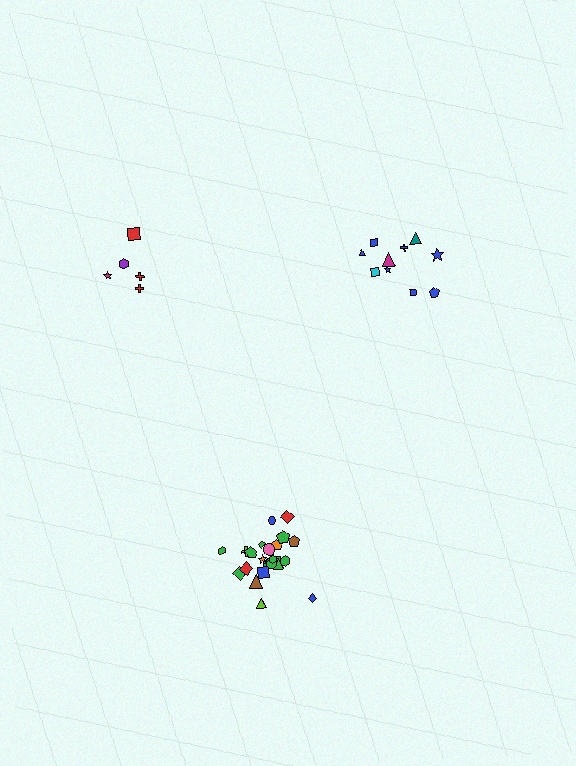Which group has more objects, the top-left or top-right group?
The top-right group.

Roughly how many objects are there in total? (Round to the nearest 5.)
Roughly 40 objects in total.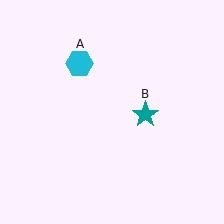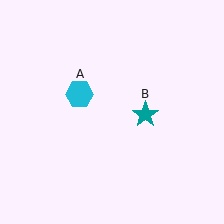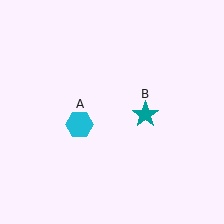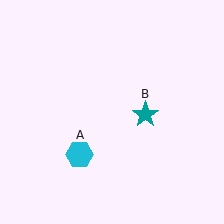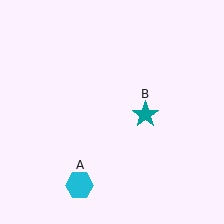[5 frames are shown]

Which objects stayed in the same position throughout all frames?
Teal star (object B) remained stationary.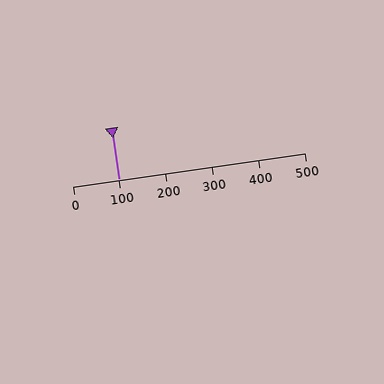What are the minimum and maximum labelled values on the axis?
The axis runs from 0 to 500.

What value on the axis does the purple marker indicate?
The marker indicates approximately 100.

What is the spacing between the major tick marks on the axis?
The major ticks are spaced 100 apart.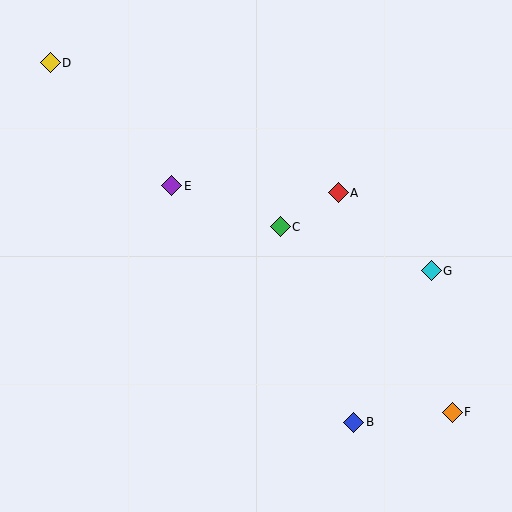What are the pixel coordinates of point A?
Point A is at (338, 193).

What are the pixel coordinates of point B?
Point B is at (354, 422).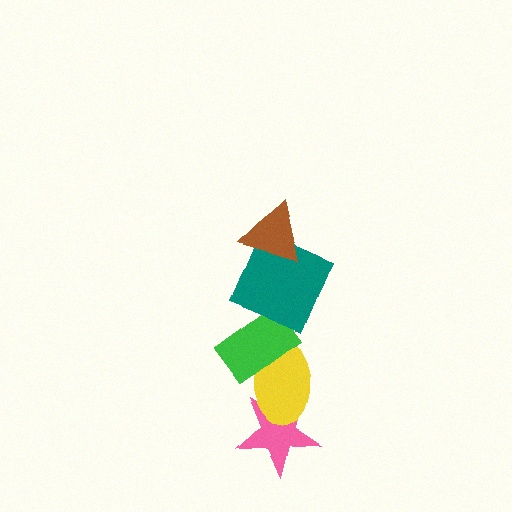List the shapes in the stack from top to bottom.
From top to bottom: the brown triangle, the teal square, the green rectangle, the yellow ellipse, the pink star.